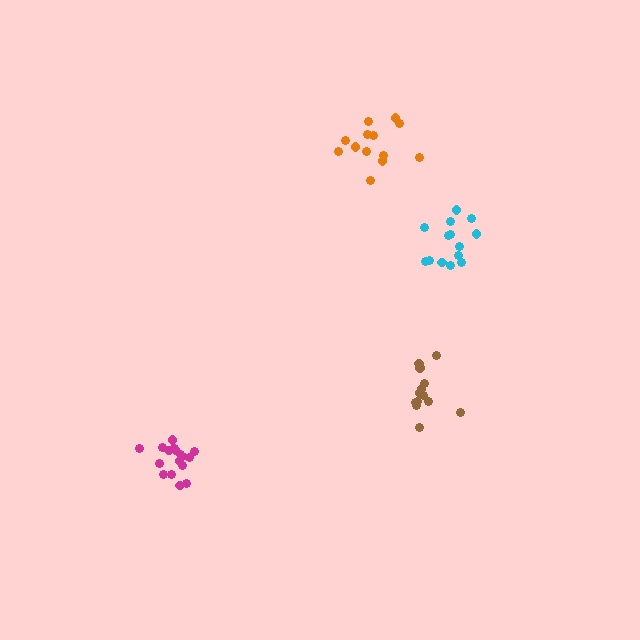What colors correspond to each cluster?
The clusters are colored: orange, brown, magenta, cyan.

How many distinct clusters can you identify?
There are 4 distinct clusters.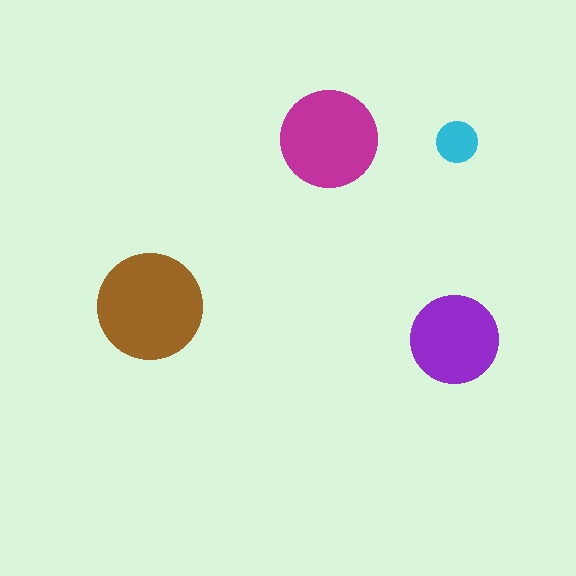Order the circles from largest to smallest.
the brown one, the magenta one, the purple one, the cyan one.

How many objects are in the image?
There are 4 objects in the image.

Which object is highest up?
The magenta circle is topmost.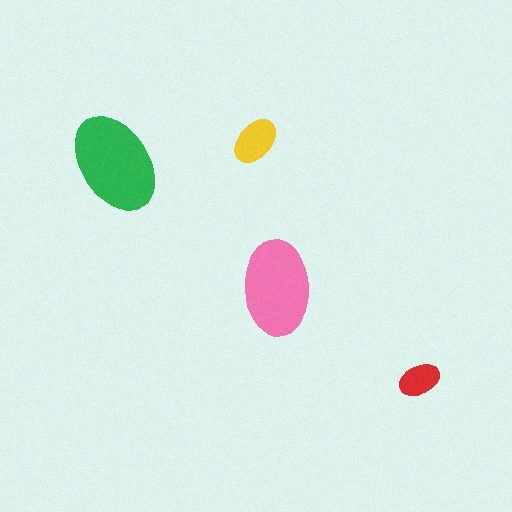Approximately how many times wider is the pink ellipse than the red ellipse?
About 2.5 times wider.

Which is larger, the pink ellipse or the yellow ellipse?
The pink one.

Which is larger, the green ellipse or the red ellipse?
The green one.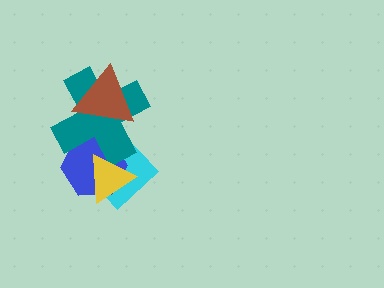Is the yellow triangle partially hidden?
No, no other shape covers it.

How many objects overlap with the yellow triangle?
3 objects overlap with the yellow triangle.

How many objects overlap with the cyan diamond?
3 objects overlap with the cyan diamond.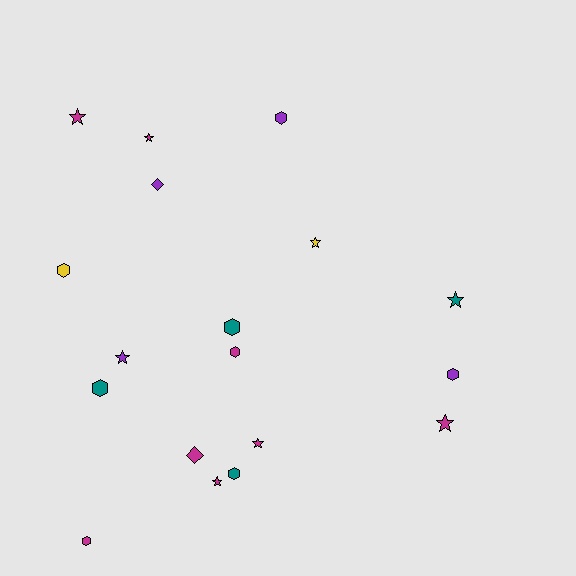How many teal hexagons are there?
There are 3 teal hexagons.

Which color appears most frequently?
Magenta, with 8 objects.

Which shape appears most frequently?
Hexagon, with 8 objects.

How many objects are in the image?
There are 18 objects.